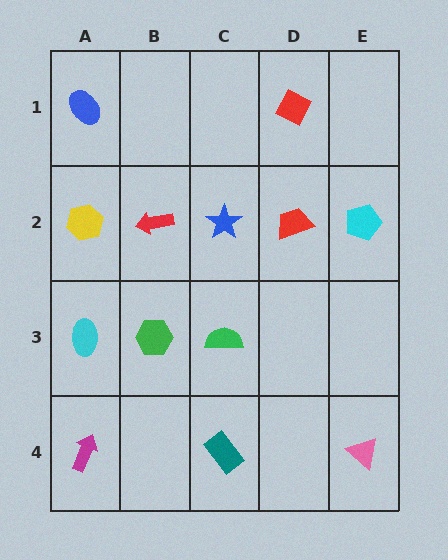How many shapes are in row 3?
3 shapes.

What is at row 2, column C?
A blue star.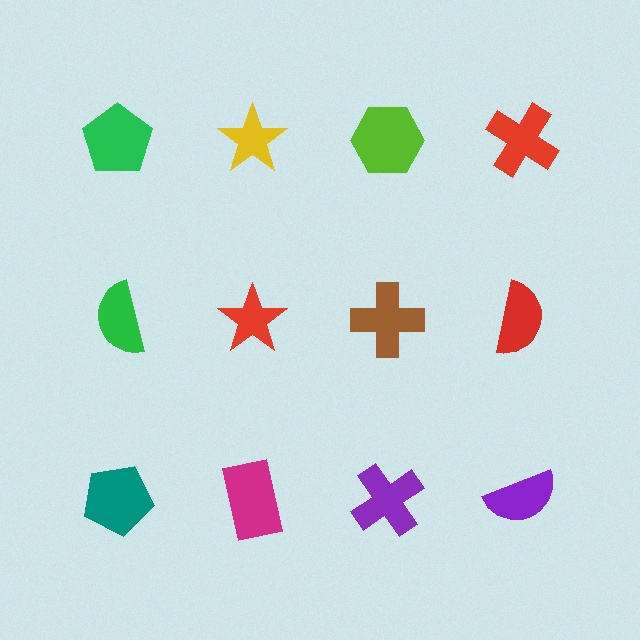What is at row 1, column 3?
A lime hexagon.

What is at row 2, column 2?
A red star.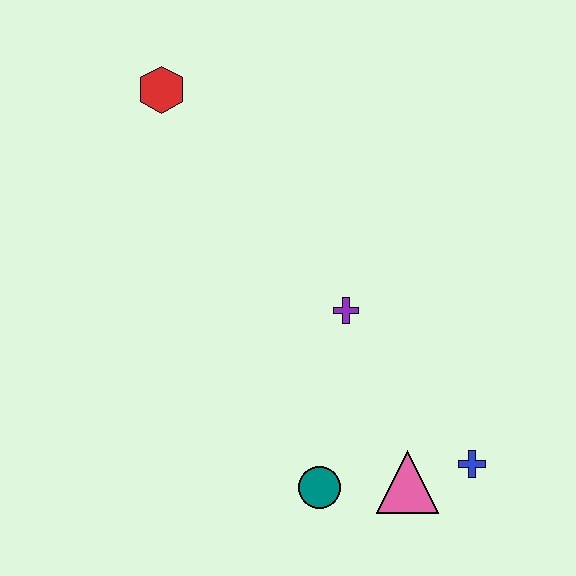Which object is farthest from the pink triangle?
The red hexagon is farthest from the pink triangle.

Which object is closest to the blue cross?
The pink triangle is closest to the blue cross.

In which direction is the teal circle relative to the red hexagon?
The teal circle is below the red hexagon.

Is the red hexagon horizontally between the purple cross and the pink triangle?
No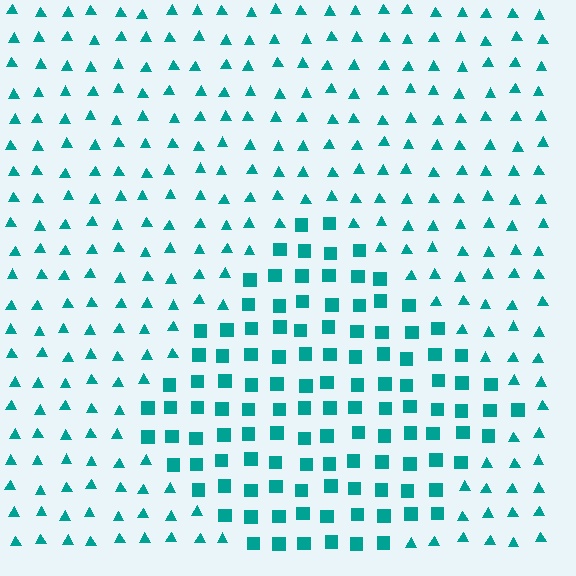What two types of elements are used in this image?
The image uses squares inside the diamond region and triangles outside it.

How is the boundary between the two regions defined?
The boundary is defined by a change in element shape: squares inside vs. triangles outside. All elements share the same color and spacing.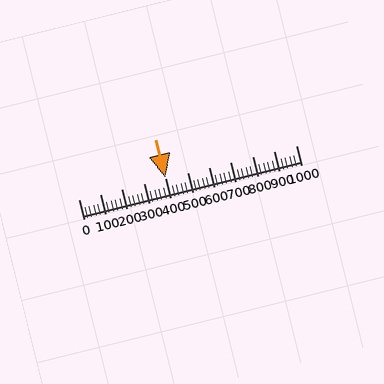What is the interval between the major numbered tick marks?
The major tick marks are spaced 100 units apart.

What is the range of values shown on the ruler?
The ruler shows values from 0 to 1000.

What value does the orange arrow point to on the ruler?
The orange arrow points to approximately 400.